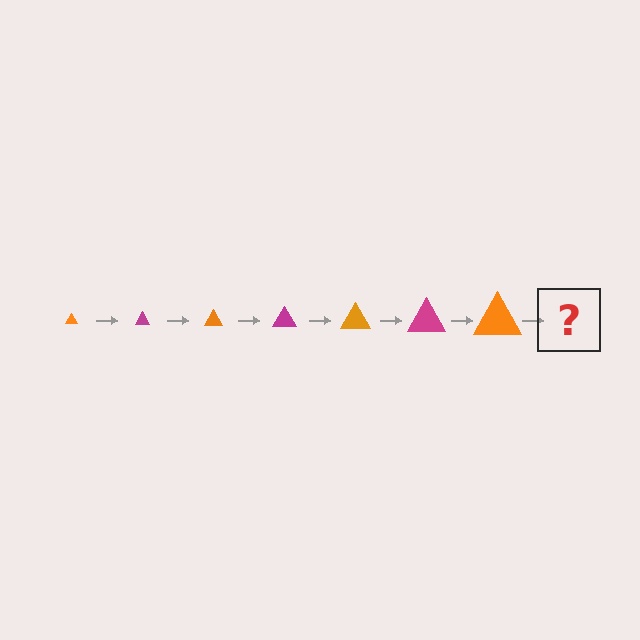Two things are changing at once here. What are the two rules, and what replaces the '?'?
The two rules are that the triangle grows larger each step and the color cycles through orange and magenta. The '?' should be a magenta triangle, larger than the previous one.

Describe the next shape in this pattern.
It should be a magenta triangle, larger than the previous one.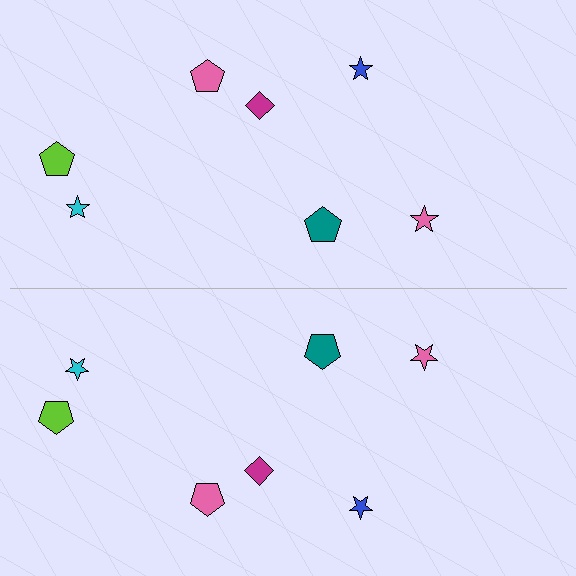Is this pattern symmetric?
Yes, this pattern has bilateral (reflection) symmetry.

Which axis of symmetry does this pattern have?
The pattern has a horizontal axis of symmetry running through the center of the image.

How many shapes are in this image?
There are 14 shapes in this image.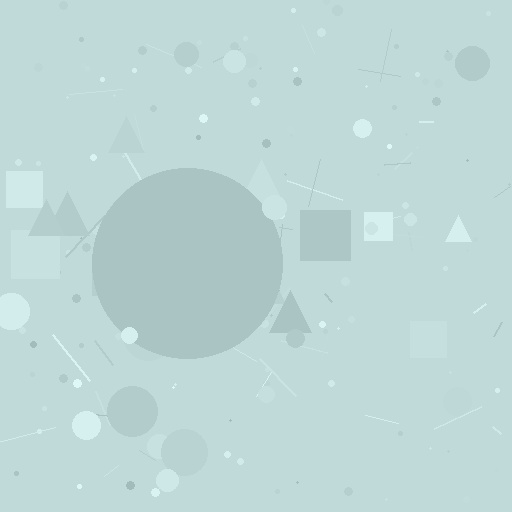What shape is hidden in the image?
A circle is hidden in the image.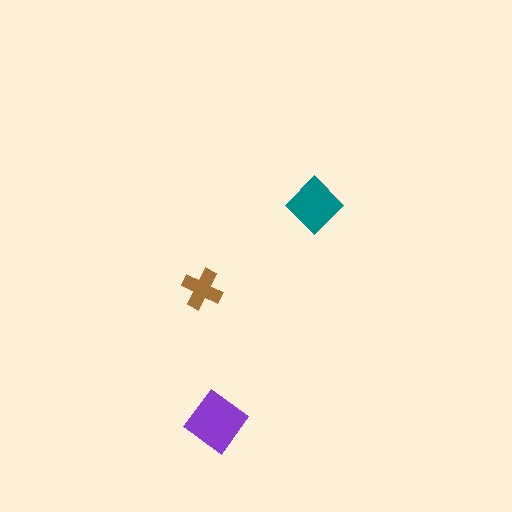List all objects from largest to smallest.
The purple diamond, the teal diamond, the brown cross.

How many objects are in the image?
There are 3 objects in the image.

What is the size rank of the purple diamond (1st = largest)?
1st.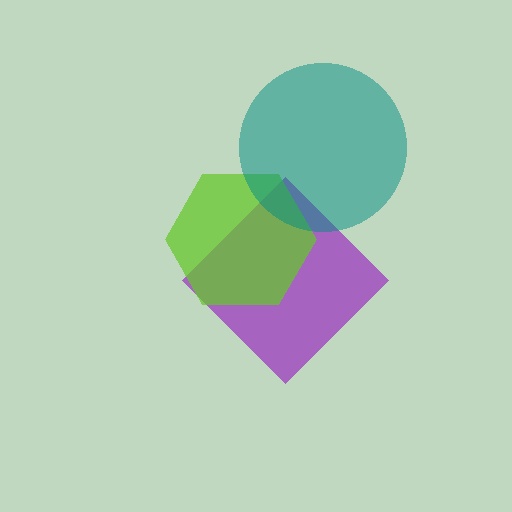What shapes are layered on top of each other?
The layered shapes are: a purple diamond, a lime hexagon, a teal circle.